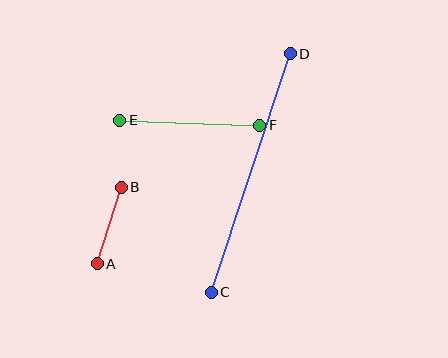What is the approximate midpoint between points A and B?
The midpoint is at approximately (109, 225) pixels.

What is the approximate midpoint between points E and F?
The midpoint is at approximately (190, 123) pixels.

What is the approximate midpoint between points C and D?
The midpoint is at approximately (251, 173) pixels.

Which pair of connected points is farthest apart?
Points C and D are farthest apart.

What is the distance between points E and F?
The distance is approximately 140 pixels.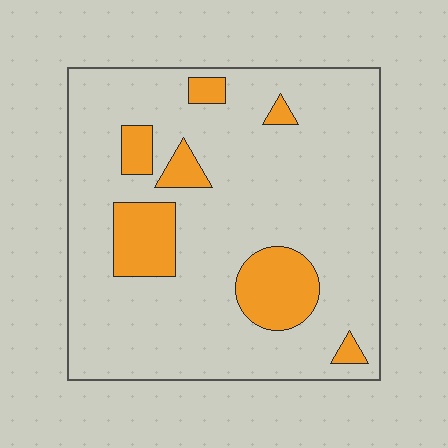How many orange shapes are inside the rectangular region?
7.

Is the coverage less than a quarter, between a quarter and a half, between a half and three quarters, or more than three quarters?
Less than a quarter.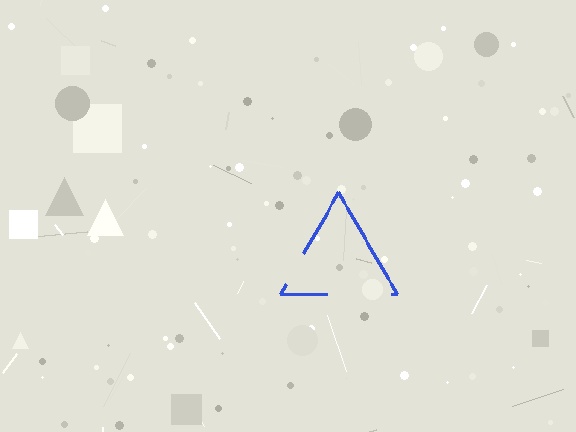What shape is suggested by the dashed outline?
The dashed outline suggests a triangle.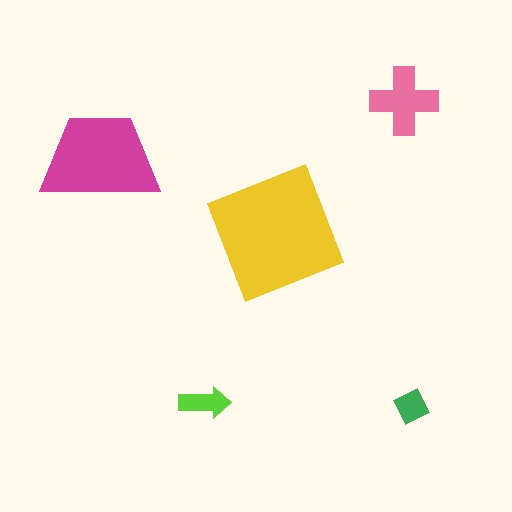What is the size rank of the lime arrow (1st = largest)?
4th.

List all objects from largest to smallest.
The yellow square, the magenta trapezoid, the pink cross, the lime arrow, the green diamond.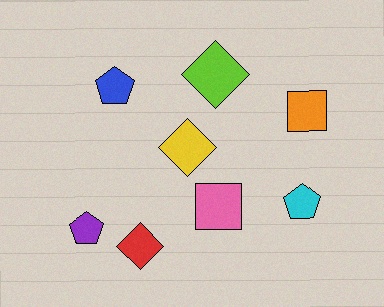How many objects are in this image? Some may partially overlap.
There are 8 objects.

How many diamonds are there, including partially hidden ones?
There are 3 diamonds.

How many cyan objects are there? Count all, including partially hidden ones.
There is 1 cyan object.